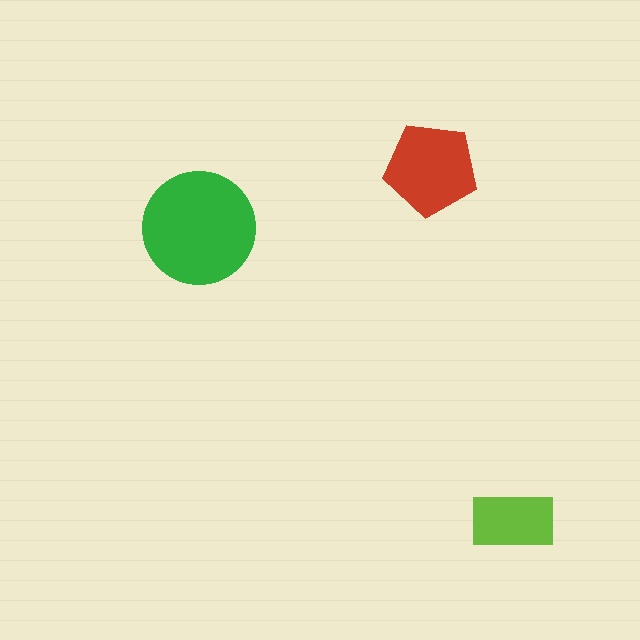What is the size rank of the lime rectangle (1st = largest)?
3rd.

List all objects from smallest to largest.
The lime rectangle, the red pentagon, the green circle.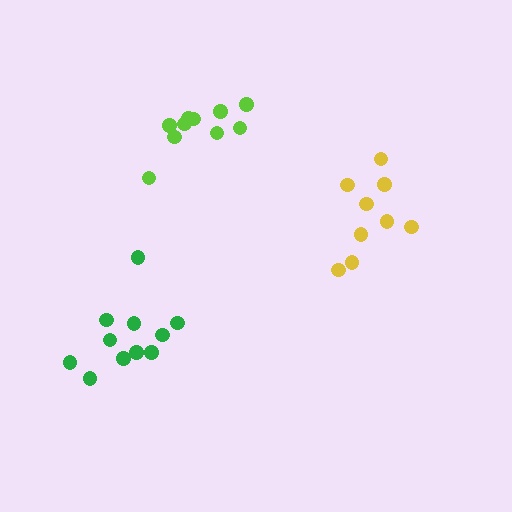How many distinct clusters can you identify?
There are 3 distinct clusters.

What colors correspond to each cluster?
The clusters are colored: lime, green, yellow.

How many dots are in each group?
Group 1: 10 dots, Group 2: 11 dots, Group 3: 9 dots (30 total).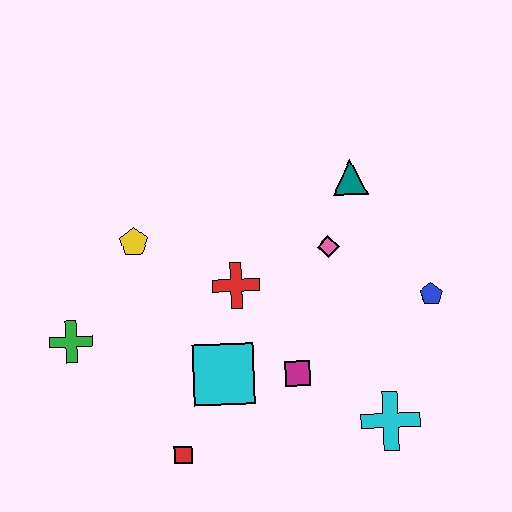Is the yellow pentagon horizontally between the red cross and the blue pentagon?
No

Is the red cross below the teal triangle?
Yes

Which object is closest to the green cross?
The yellow pentagon is closest to the green cross.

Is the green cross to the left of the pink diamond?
Yes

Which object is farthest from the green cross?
The blue pentagon is farthest from the green cross.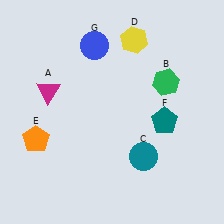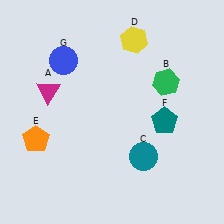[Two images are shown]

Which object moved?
The blue circle (G) moved left.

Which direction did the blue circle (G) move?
The blue circle (G) moved left.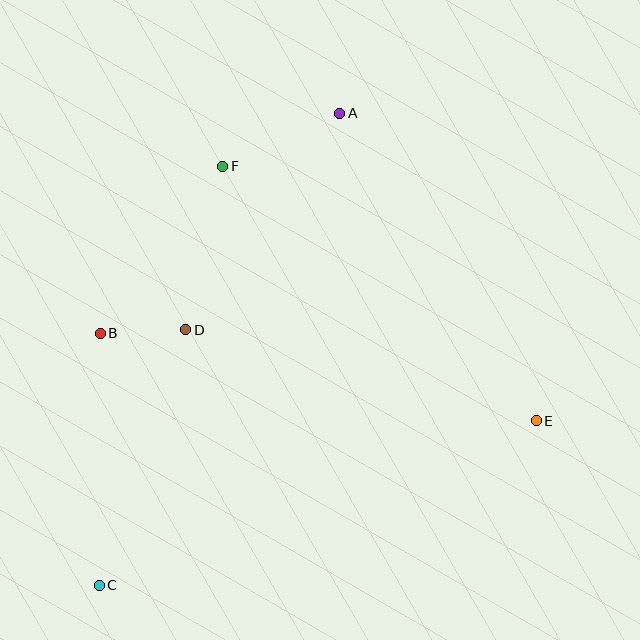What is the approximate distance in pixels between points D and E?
The distance between D and E is approximately 362 pixels.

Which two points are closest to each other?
Points B and D are closest to each other.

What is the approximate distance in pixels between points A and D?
The distance between A and D is approximately 266 pixels.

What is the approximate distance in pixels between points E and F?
The distance between E and F is approximately 404 pixels.